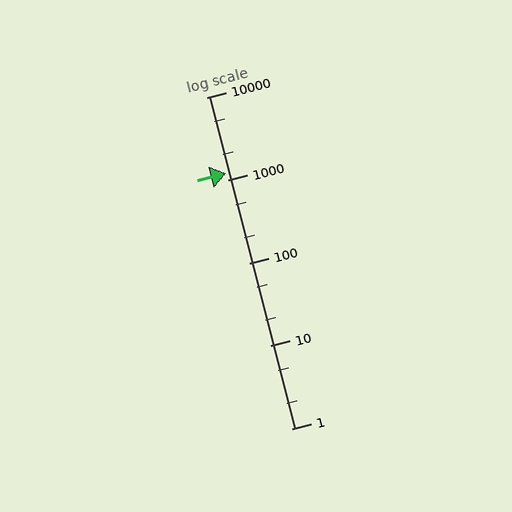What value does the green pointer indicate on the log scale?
The pointer indicates approximately 1200.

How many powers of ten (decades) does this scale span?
The scale spans 4 decades, from 1 to 10000.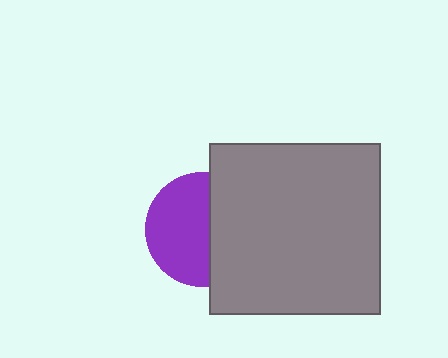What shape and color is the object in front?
The object in front is a gray square.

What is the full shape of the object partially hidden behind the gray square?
The partially hidden object is a purple circle.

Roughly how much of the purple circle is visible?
About half of it is visible (roughly 58%).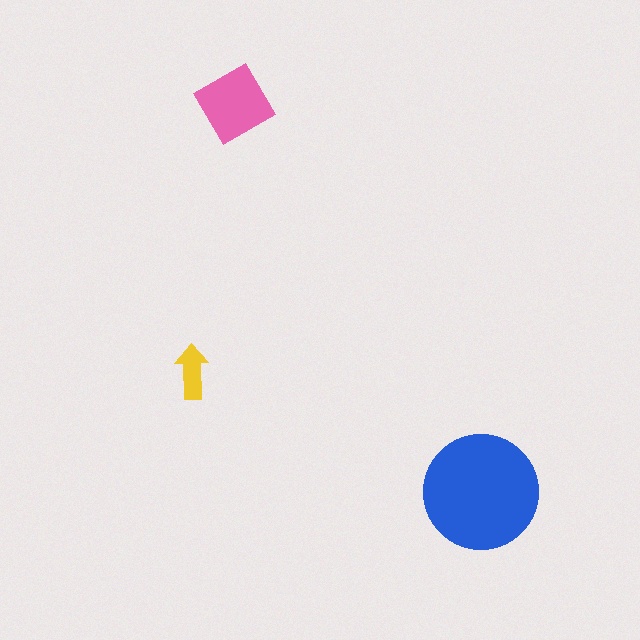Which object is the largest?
The blue circle.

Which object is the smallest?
The yellow arrow.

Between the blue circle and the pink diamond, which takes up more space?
The blue circle.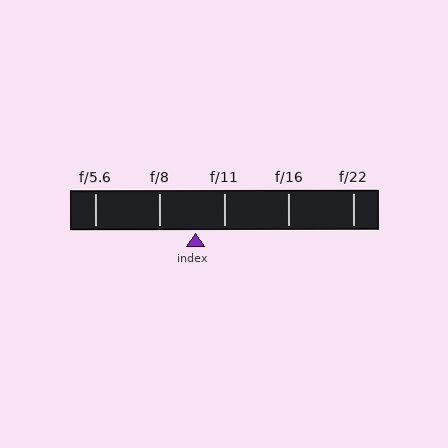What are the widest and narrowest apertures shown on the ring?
The widest aperture shown is f/5.6 and the narrowest is f/22.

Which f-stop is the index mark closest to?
The index mark is closest to f/11.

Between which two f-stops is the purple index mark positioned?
The index mark is between f/8 and f/11.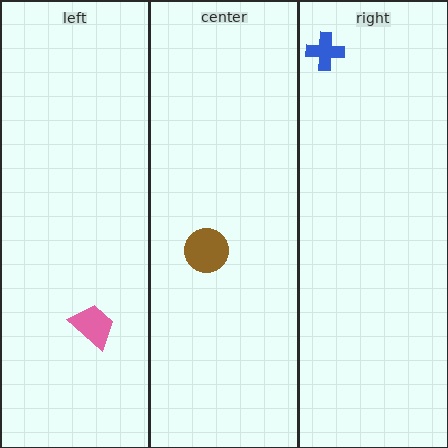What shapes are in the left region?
The pink trapezoid.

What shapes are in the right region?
The blue cross.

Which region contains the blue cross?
The right region.